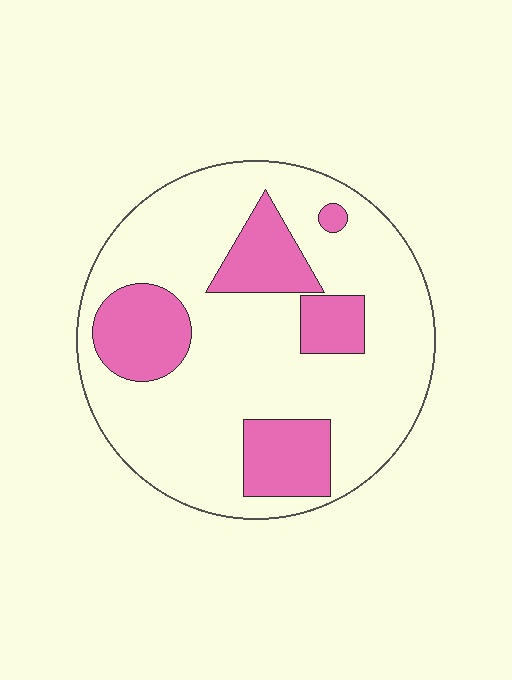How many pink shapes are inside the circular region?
5.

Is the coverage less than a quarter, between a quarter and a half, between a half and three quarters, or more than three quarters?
Between a quarter and a half.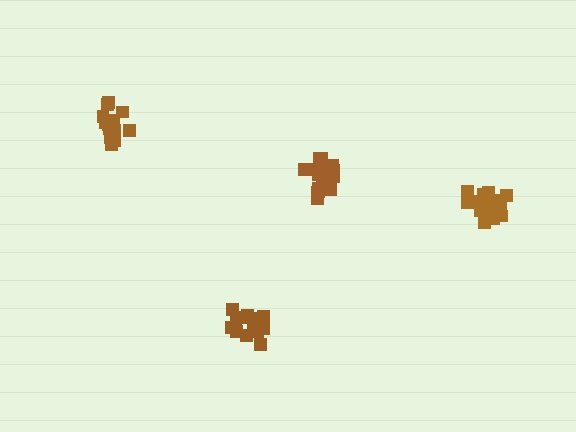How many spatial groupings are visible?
There are 4 spatial groupings.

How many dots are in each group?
Group 1: 19 dots, Group 2: 19 dots, Group 3: 15 dots, Group 4: 15 dots (68 total).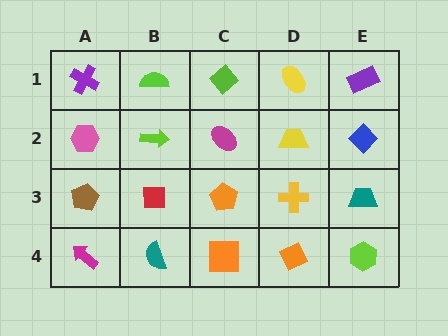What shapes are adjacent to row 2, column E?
A purple rectangle (row 1, column E), a teal trapezoid (row 3, column E), a yellow trapezoid (row 2, column D).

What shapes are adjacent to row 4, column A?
A brown pentagon (row 3, column A), a teal semicircle (row 4, column B).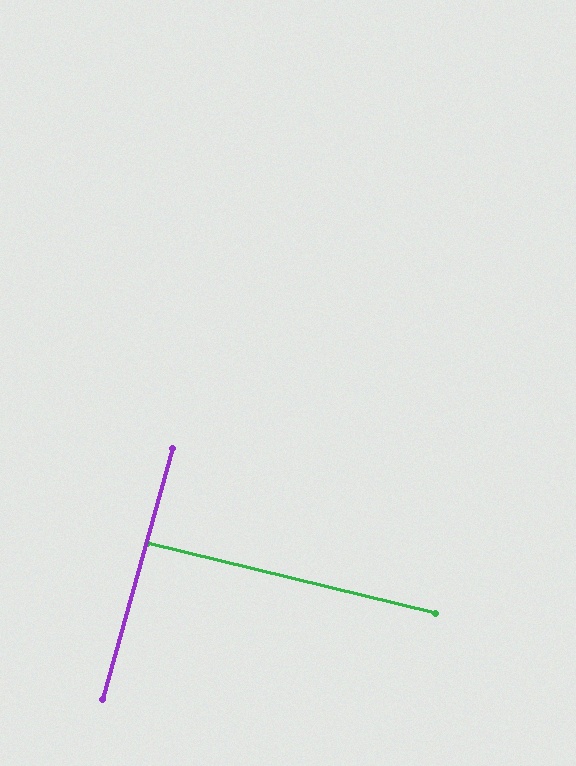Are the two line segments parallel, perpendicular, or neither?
Perpendicular — they meet at approximately 88°.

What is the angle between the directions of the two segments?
Approximately 88 degrees.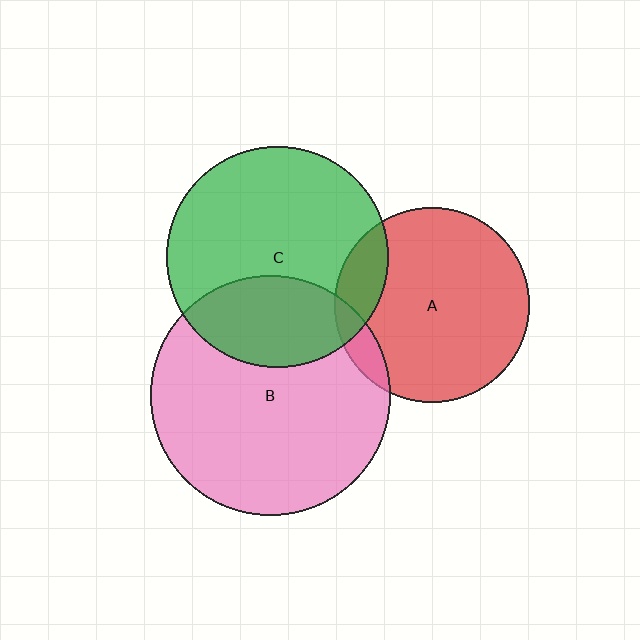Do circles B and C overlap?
Yes.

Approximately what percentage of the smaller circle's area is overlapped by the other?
Approximately 30%.